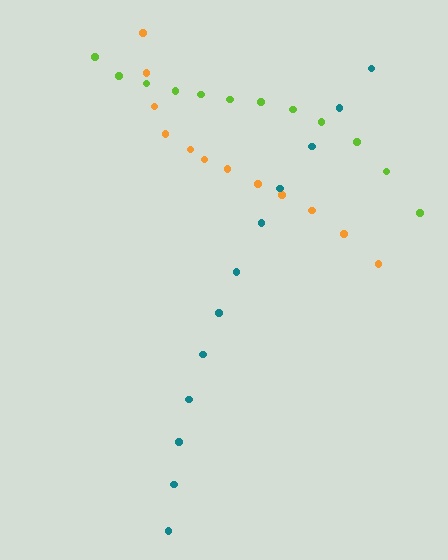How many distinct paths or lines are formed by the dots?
There are 3 distinct paths.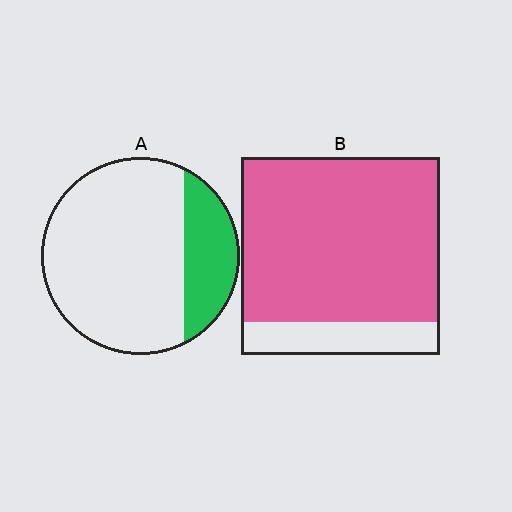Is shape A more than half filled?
No.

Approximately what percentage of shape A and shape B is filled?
A is approximately 25% and B is approximately 85%.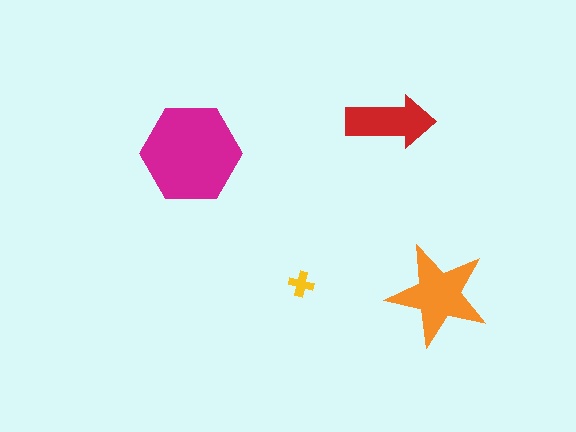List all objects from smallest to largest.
The yellow cross, the red arrow, the orange star, the magenta hexagon.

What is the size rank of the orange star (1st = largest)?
2nd.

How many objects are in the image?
There are 4 objects in the image.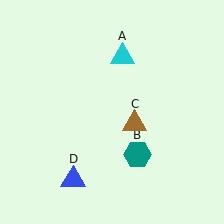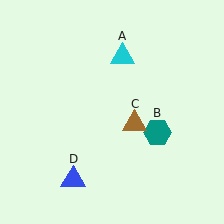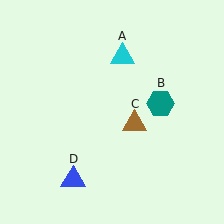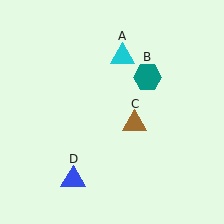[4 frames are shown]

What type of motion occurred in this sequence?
The teal hexagon (object B) rotated counterclockwise around the center of the scene.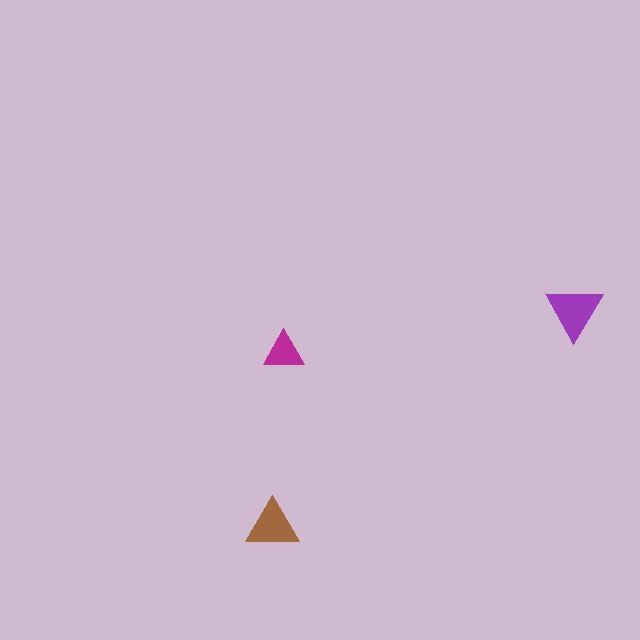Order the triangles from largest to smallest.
the purple one, the brown one, the magenta one.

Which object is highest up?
The purple triangle is topmost.